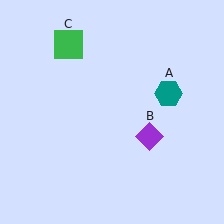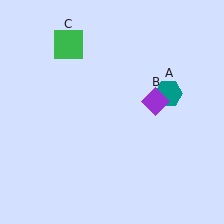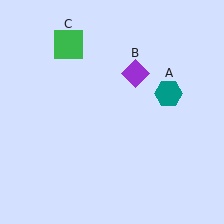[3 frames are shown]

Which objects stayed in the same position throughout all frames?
Teal hexagon (object A) and green square (object C) remained stationary.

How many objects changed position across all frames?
1 object changed position: purple diamond (object B).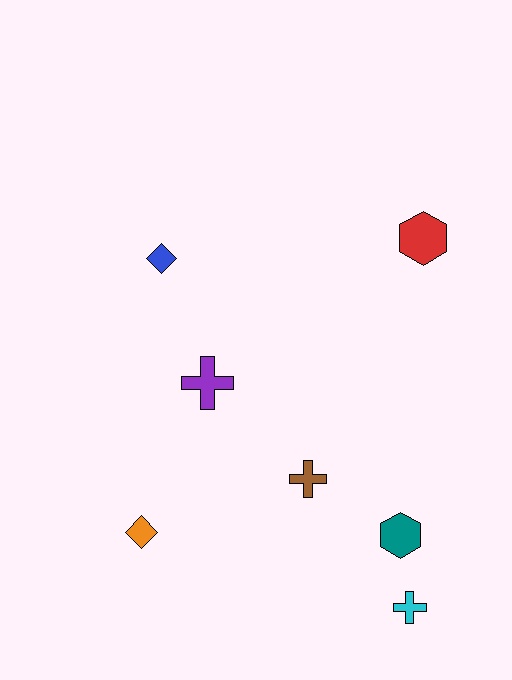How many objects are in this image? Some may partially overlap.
There are 7 objects.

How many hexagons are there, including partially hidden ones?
There are 2 hexagons.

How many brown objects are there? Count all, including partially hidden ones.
There is 1 brown object.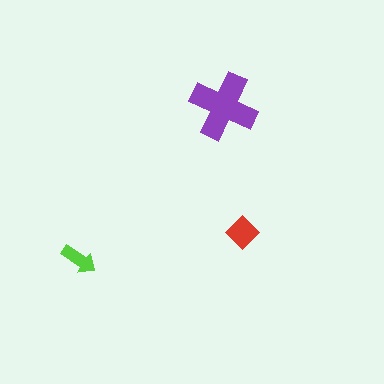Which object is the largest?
The purple cross.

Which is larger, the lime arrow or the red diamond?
The red diamond.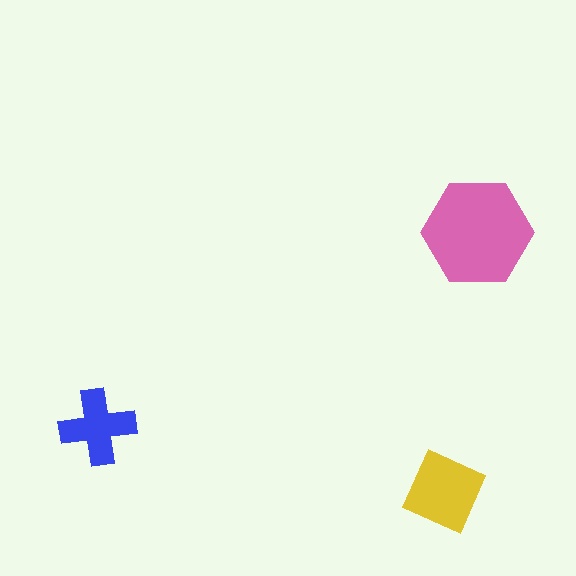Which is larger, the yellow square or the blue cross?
The yellow square.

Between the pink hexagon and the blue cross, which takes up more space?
The pink hexagon.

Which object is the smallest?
The blue cross.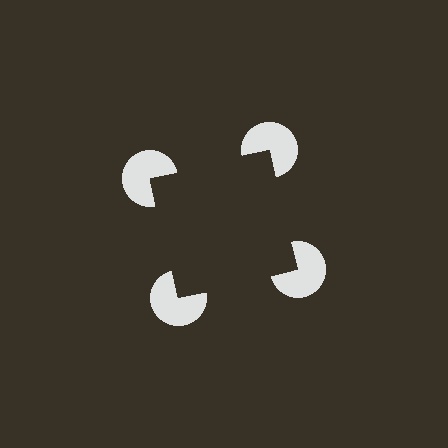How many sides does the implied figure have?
4 sides.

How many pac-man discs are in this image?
There are 4 — one at each vertex of the illusory square.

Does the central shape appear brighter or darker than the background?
It typically appears slightly darker than the background, even though no actual brightness change is drawn.